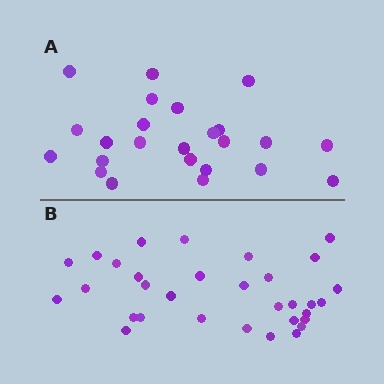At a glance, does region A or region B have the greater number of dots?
Region B (the bottom region) has more dots.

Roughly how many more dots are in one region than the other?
Region B has roughly 8 or so more dots than region A.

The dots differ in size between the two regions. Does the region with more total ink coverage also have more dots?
No. Region A has more total ink coverage because its dots are larger, but region B actually contains more individual dots. Total area can be misleading — the number of items is what matters here.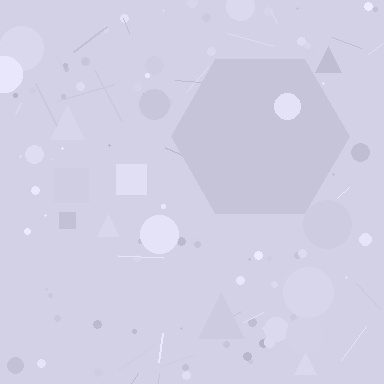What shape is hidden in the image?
A hexagon is hidden in the image.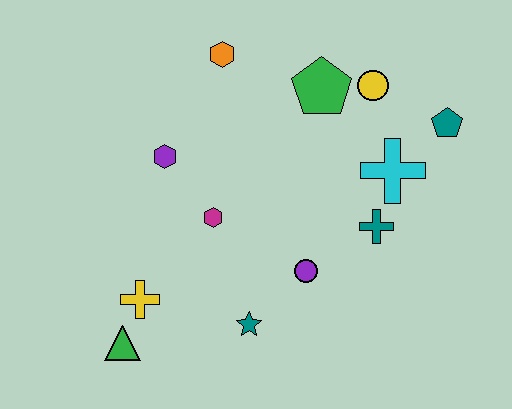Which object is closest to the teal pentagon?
The cyan cross is closest to the teal pentagon.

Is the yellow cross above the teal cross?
No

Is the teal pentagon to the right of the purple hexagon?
Yes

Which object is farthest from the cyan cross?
The green triangle is farthest from the cyan cross.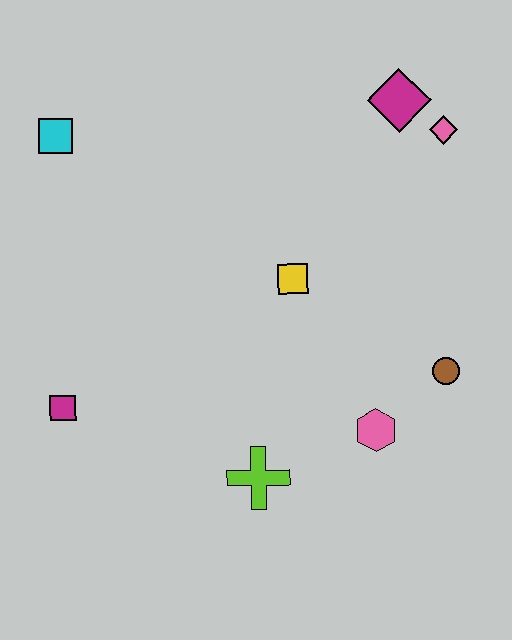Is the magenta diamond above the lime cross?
Yes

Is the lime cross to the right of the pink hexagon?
No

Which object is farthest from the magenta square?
The pink diamond is farthest from the magenta square.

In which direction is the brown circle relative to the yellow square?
The brown circle is to the right of the yellow square.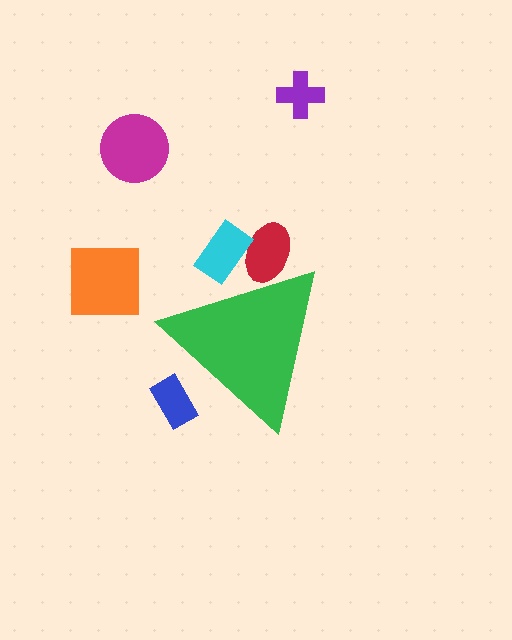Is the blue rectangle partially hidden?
Yes, the blue rectangle is partially hidden behind the green triangle.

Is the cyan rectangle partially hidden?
Yes, the cyan rectangle is partially hidden behind the green triangle.